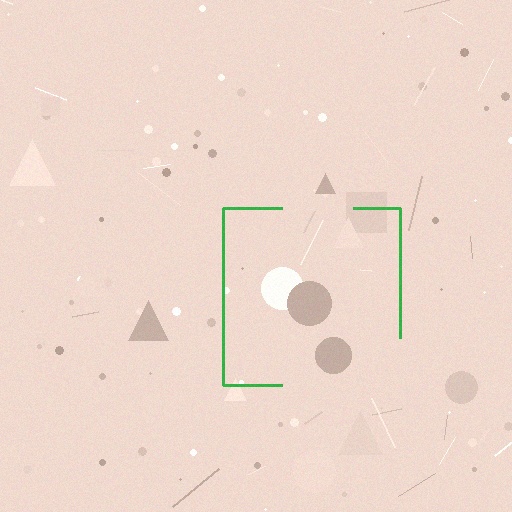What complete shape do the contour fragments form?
The contour fragments form a square.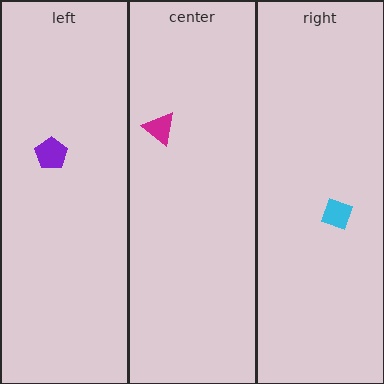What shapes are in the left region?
The purple pentagon.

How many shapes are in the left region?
1.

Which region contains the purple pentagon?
The left region.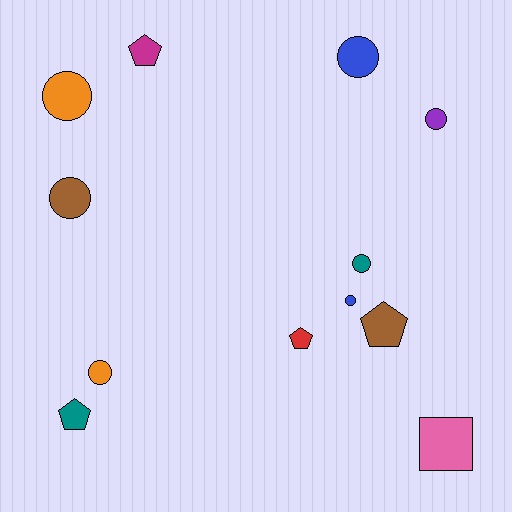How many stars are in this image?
There are no stars.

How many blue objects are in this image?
There are 2 blue objects.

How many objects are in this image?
There are 12 objects.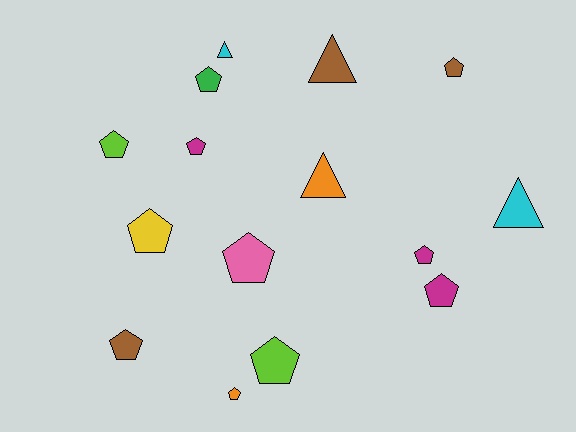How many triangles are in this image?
There are 4 triangles.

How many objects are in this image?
There are 15 objects.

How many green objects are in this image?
There is 1 green object.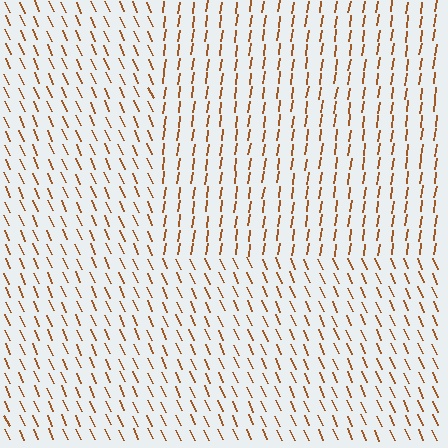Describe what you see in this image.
The image is filled with small brown line segments. A rectangle region in the image has lines oriented differently from the surrounding lines, creating a visible texture boundary.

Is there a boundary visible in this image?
Yes, there is a texture boundary formed by a change in line orientation.